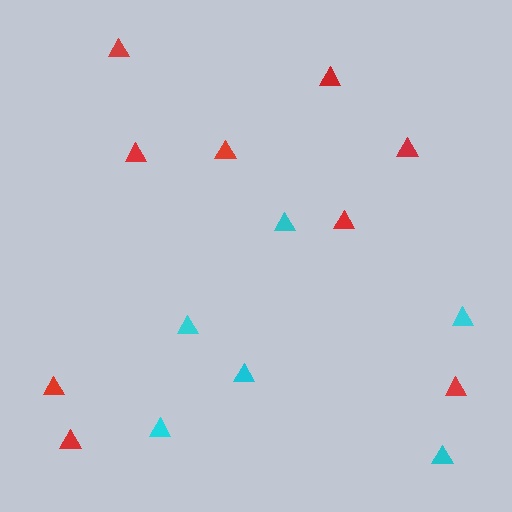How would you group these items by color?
There are 2 groups: one group of red triangles (9) and one group of cyan triangles (6).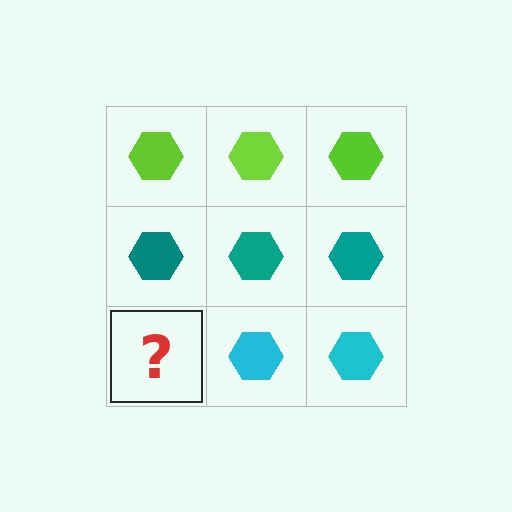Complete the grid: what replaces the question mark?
The question mark should be replaced with a cyan hexagon.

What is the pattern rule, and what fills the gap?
The rule is that each row has a consistent color. The gap should be filled with a cyan hexagon.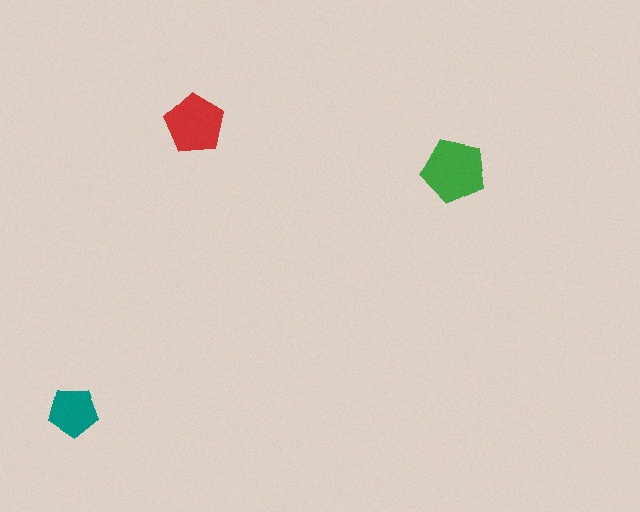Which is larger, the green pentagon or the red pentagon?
The green one.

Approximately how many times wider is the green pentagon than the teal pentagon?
About 1.5 times wider.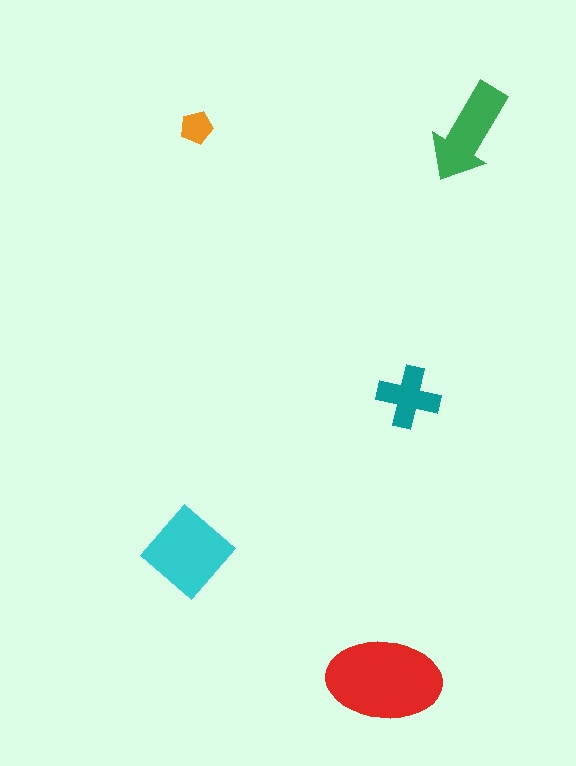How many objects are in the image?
There are 5 objects in the image.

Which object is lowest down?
The red ellipse is bottommost.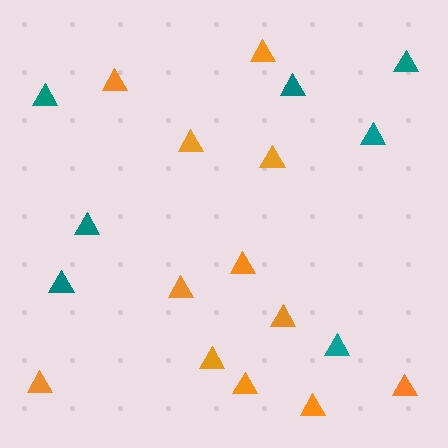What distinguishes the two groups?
There are 2 groups: one group of orange triangles (12) and one group of teal triangles (7).